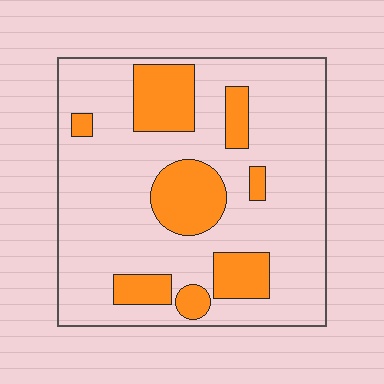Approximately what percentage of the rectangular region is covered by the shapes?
Approximately 25%.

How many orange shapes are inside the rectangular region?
8.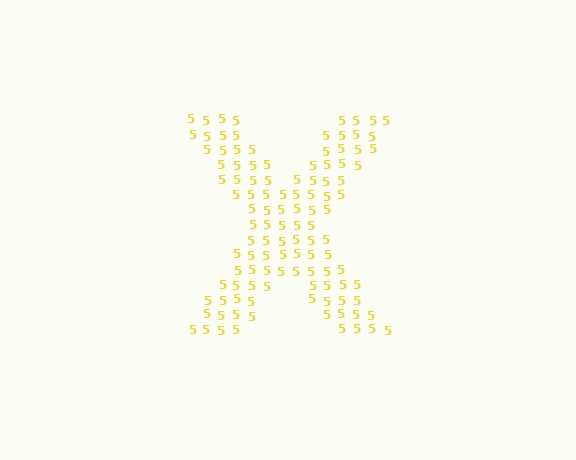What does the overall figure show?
The overall figure shows the letter X.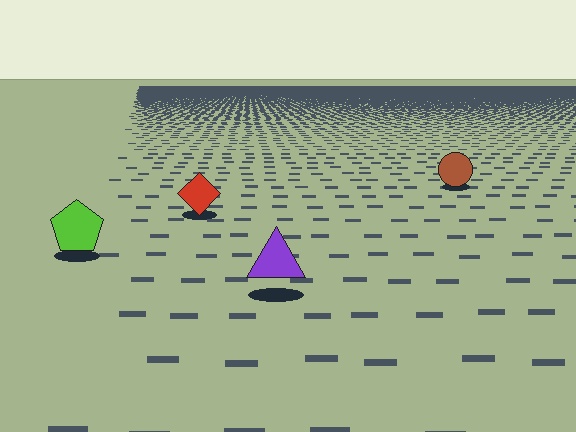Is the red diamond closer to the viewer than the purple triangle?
No. The purple triangle is closer — you can tell from the texture gradient: the ground texture is coarser near it.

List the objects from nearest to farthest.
From nearest to farthest: the purple triangle, the lime pentagon, the red diamond, the brown circle.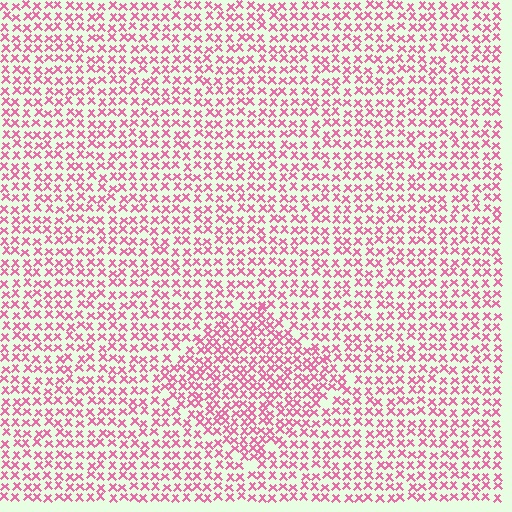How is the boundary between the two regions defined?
The boundary is defined by a change in element density (approximately 1.5x ratio). All elements are the same color, size, and shape.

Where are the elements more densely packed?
The elements are more densely packed inside the diamond boundary.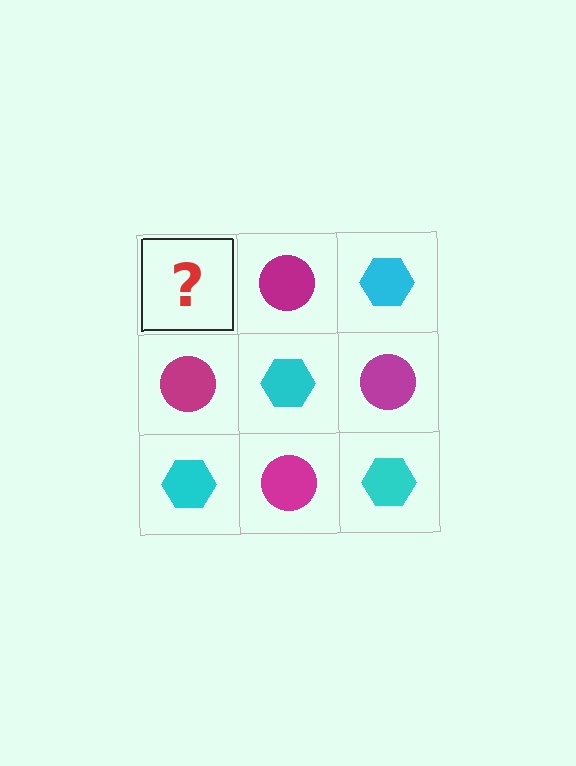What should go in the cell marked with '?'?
The missing cell should contain a cyan hexagon.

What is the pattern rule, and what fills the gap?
The rule is that it alternates cyan hexagon and magenta circle in a checkerboard pattern. The gap should be filled with a cyan hexagon.